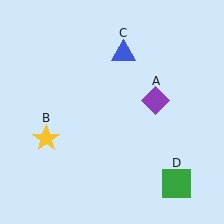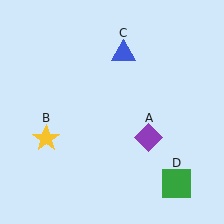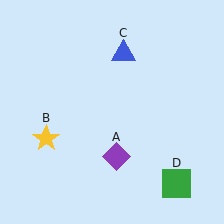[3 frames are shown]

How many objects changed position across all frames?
1 object changed position: purple diamond (object A).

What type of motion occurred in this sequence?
The purple diamond (object A) rotated clockwise around the center of the scene.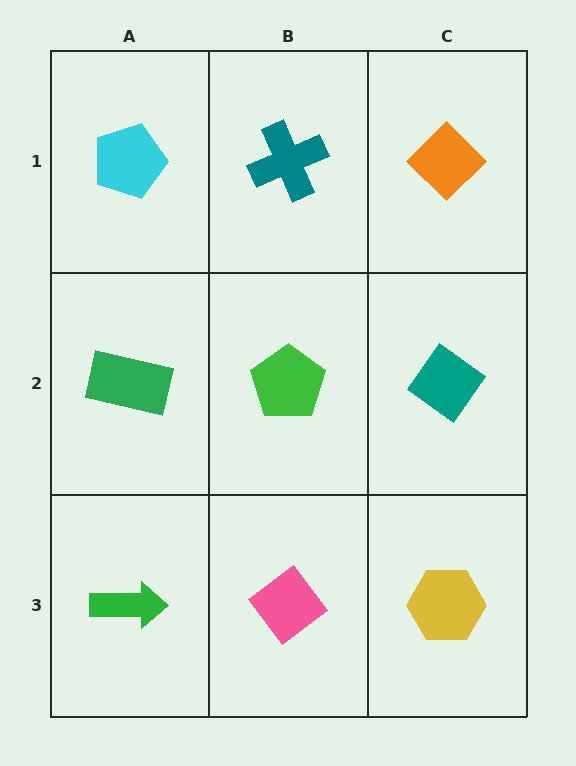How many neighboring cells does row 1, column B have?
3.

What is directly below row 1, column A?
A green rectangle.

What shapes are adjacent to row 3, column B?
A green pentagon (row 2, column B), a green arrow (row 3, column A), a yellow hexagon (row 3, column C).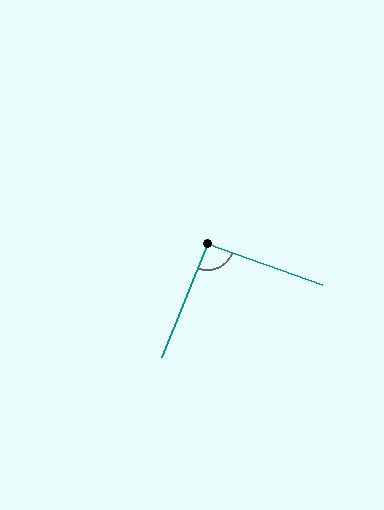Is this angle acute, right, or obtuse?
It is approximately a right angle.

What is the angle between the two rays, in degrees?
Approximately 93 degrees.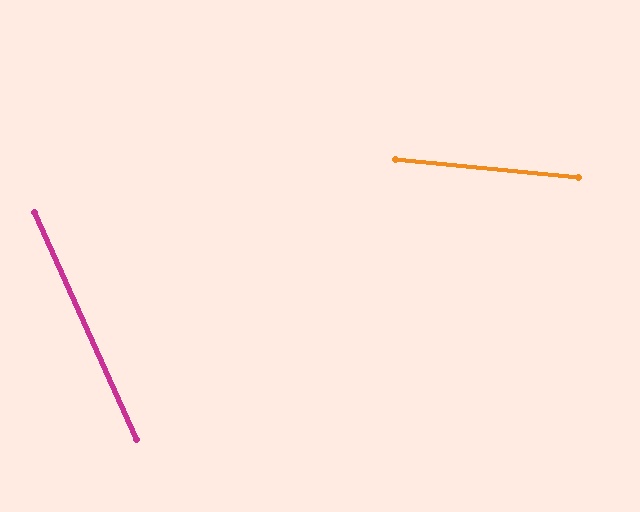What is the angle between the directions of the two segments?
Approximately 60 degrees.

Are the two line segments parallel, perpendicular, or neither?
Neither parallel nor perpendicular — they differ by about 60°.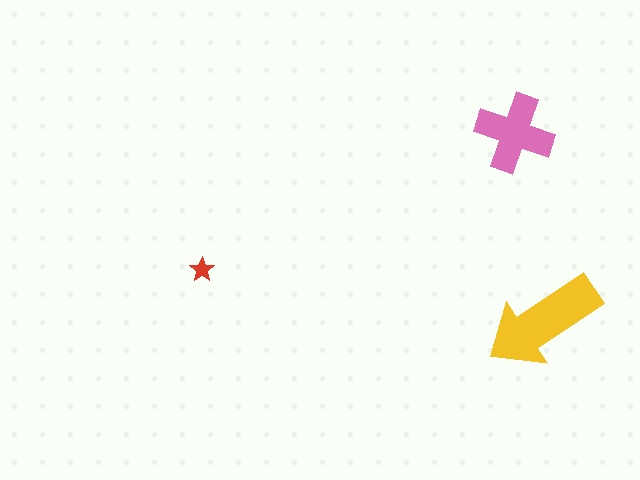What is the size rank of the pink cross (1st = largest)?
2nd.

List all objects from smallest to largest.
The red star, the pink cross, the yellow arrow.